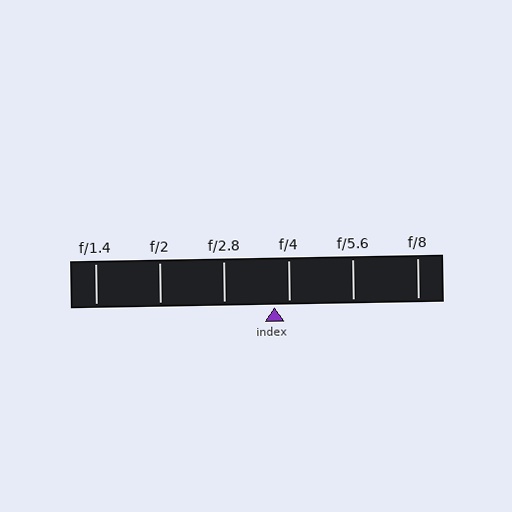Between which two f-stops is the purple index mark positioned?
The index mark is between f/2.8 and f/4.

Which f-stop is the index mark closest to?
The index mark is closest to f/4.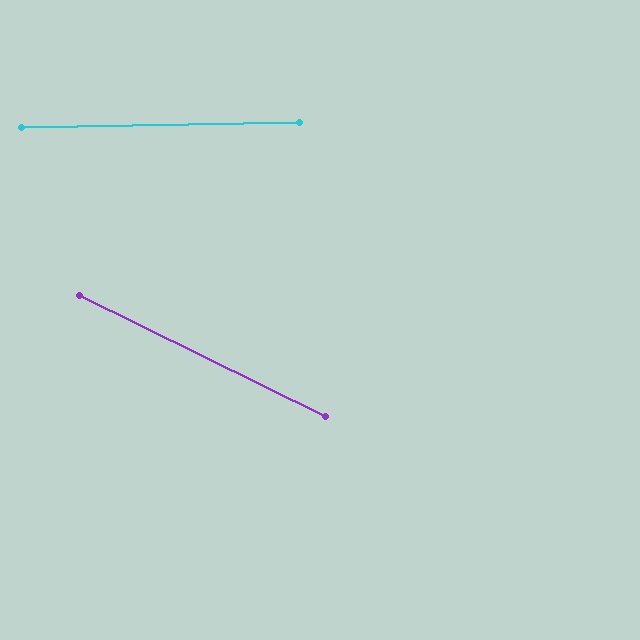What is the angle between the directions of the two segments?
Approximately 27 degrees.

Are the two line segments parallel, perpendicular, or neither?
Neither parallel nor perpendicular — they differ by about 27°.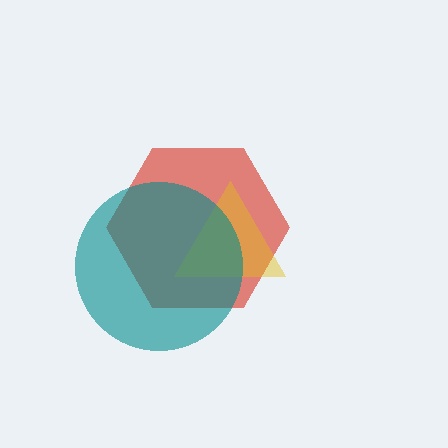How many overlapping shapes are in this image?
There are 3 overlapping shapes in the image.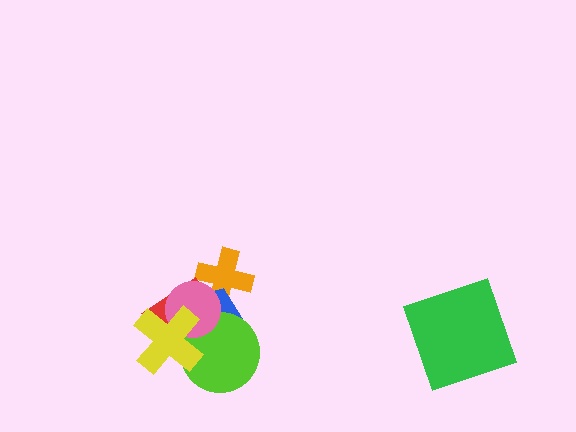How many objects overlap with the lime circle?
4 objects overlap with the lime circle.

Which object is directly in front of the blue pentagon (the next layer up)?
The red rectangle is directly in front of the blue pentagon.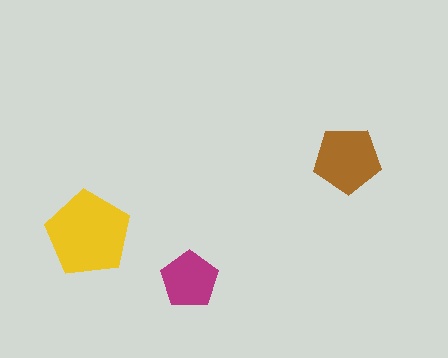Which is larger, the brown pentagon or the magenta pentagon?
The brown one.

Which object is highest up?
The brown pentagon is topmost.